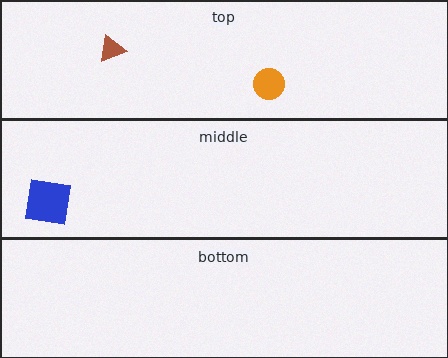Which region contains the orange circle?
The top region.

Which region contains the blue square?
The middle region.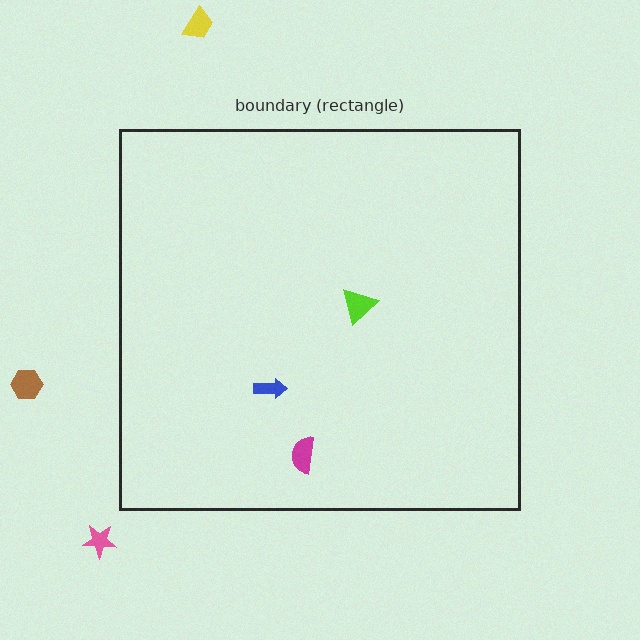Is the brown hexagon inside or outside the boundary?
Outside.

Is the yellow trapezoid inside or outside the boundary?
Outside.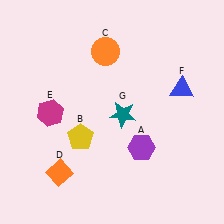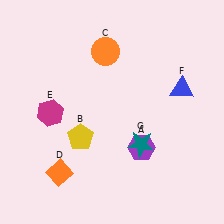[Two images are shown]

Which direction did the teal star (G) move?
The teal star (G) moved down.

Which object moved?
The teal star (G) moved down.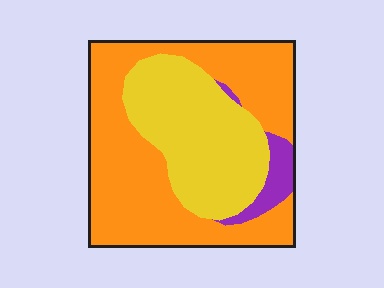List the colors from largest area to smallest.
From largest to smallest: orange, yellow, purple.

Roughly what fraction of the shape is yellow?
Yellow takes up about three eighths (3/8) of the shape.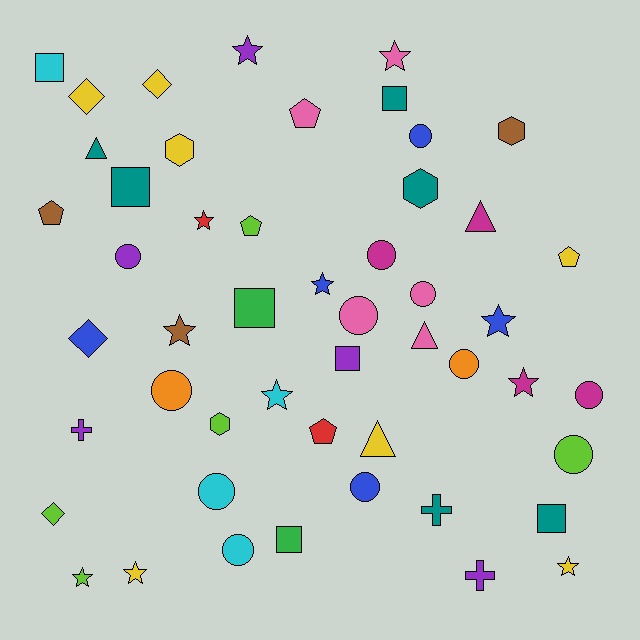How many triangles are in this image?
There are 4 triangles.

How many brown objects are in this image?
There are 3 brown objects.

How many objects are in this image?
There are 50 objects.